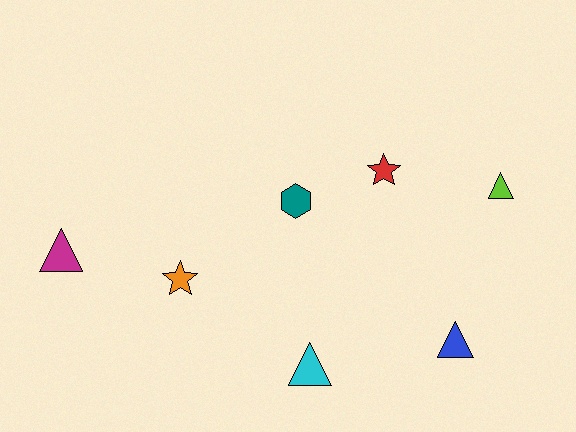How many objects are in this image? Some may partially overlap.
There are 7 objects.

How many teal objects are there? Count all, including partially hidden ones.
There is 1 teal object.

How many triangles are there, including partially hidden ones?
There are 4 triangles.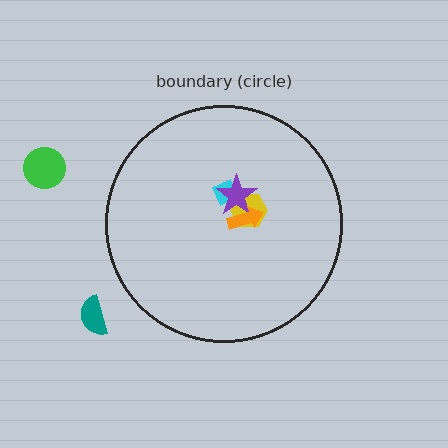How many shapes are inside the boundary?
4 inside, 2 outside.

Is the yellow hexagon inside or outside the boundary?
Inside.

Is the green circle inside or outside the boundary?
Outside.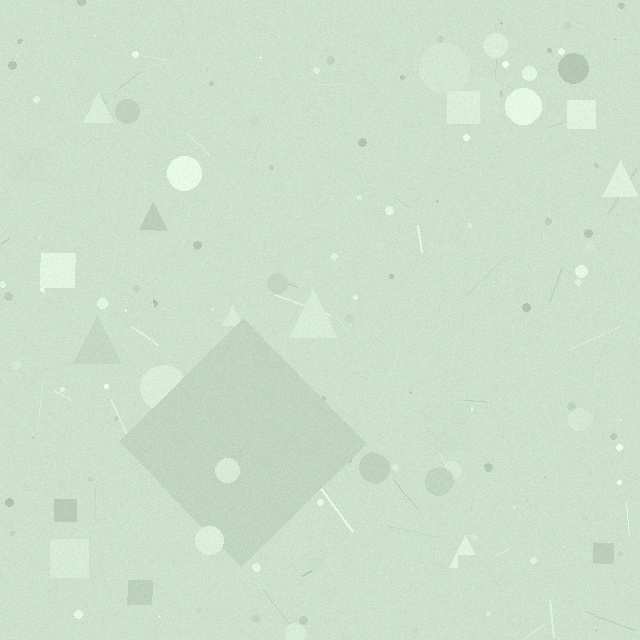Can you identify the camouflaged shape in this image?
The camouflaged shape is a diamond.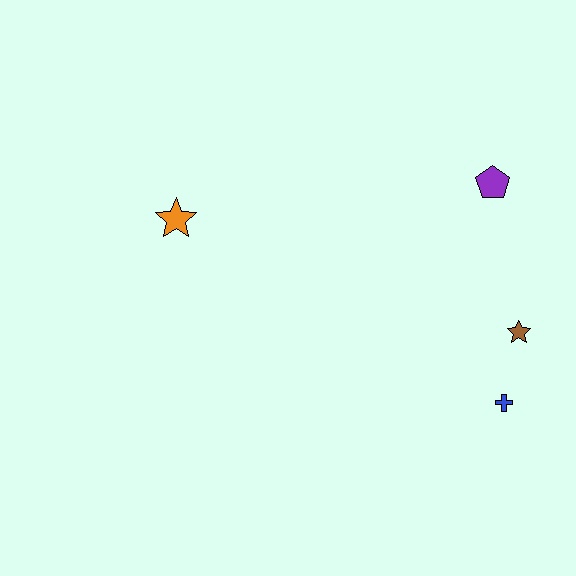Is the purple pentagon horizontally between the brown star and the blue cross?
No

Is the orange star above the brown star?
Yes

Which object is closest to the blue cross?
The brown star is closest to the blue cross.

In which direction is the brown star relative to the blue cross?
The brown star is above the blue cross.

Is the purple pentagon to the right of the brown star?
No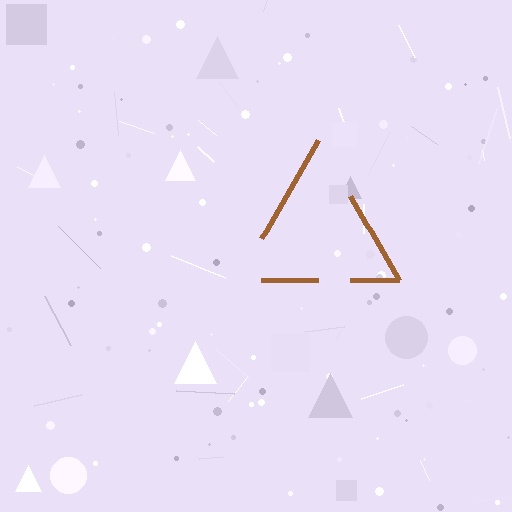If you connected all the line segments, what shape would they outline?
They would outline a triangle.